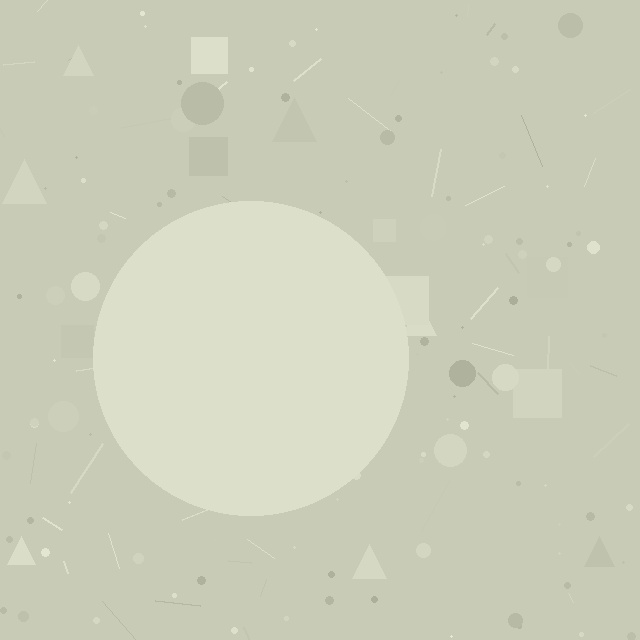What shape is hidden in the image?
A circle is hidden in the image.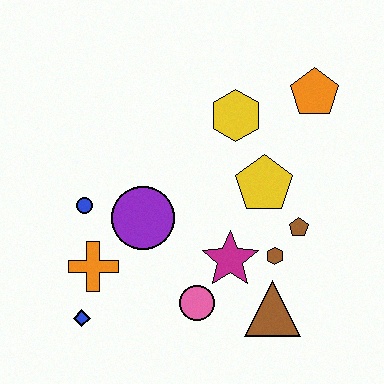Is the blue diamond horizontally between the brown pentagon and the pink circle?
No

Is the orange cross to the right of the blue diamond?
Yes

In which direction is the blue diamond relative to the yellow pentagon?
The blue diamond is to the left of the yellow pentagon.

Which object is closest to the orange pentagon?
The yellow hexagon is closest to the orange pentagon.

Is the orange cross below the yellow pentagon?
Yes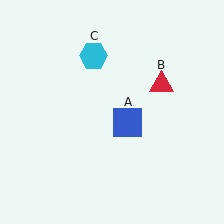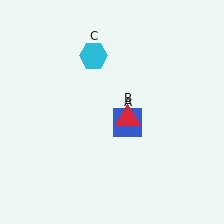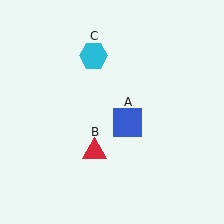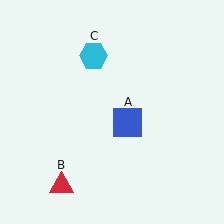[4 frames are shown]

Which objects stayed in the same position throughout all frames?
Blue square (object A) and cyan hexagon (object C) remained stationary.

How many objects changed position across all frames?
1 object changed position: red triangle (object B).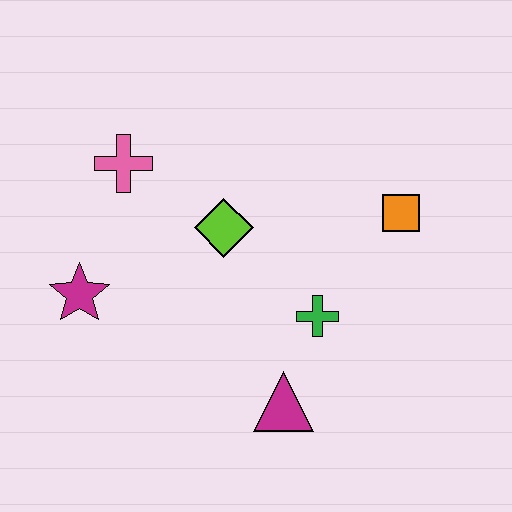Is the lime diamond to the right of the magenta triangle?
No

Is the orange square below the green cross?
No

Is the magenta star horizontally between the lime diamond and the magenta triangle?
No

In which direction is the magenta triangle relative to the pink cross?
The magenta triangle is below the pink cross.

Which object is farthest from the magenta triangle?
The pink cross is farthest from the magenta triangle.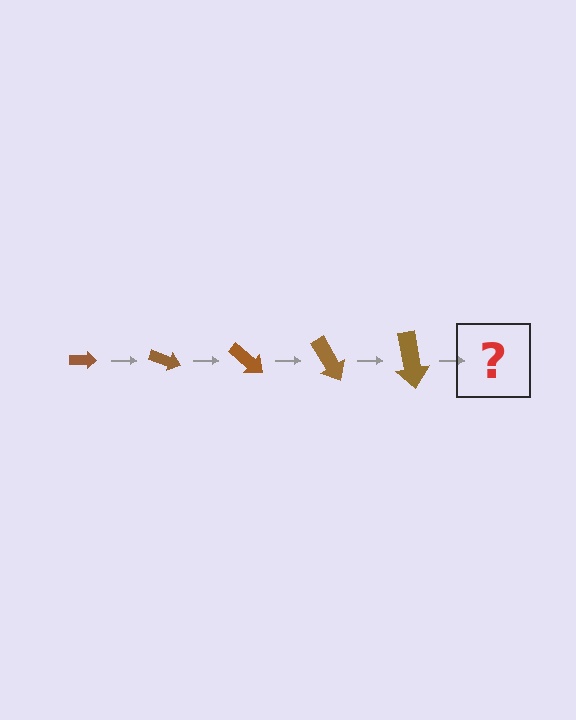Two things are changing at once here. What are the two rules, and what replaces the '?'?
The two rules are that the arrow grows larger each step and it rotates 20 degrees each step. The '?' should be an arrow, larger than the previous one and rotated 100 degrees from the start.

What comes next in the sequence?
The next element should be an arrow, larger than the previous one and rotated 100 degrees from the start.